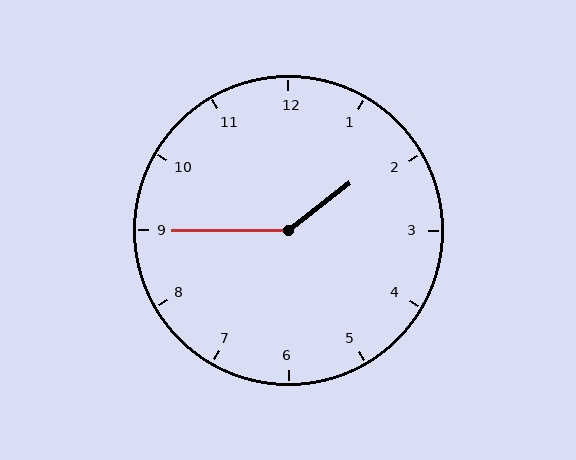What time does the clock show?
1:45.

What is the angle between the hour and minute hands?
Approximately 142 degrees.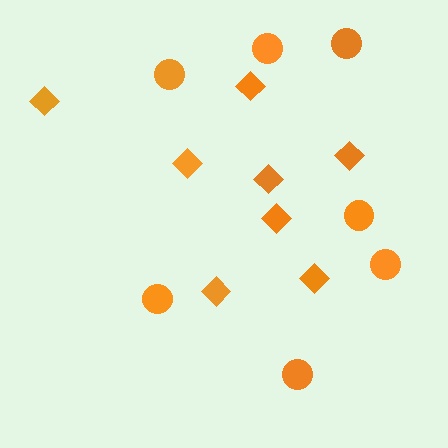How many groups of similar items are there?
There are 2 groups: one group of circles (7) and one group of diamonds (8).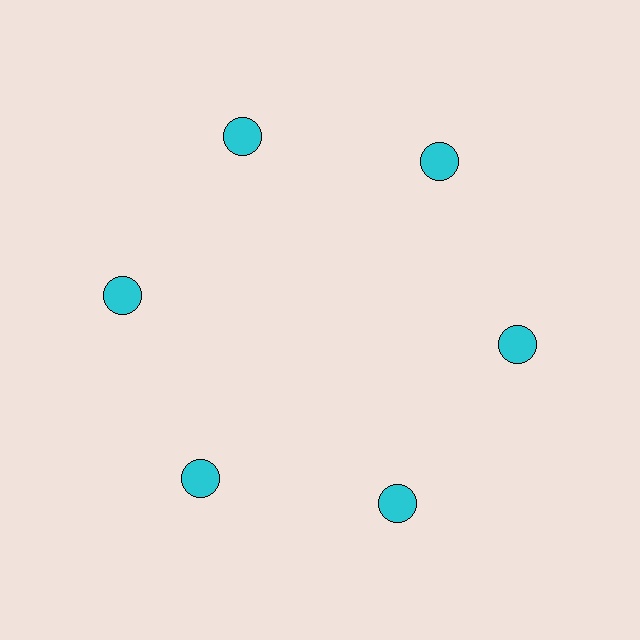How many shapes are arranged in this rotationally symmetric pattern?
There are 12 shapes, arranged in 6 groups of 2.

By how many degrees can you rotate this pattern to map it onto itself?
The pattern maps onto itself every 60 degrees of rotation.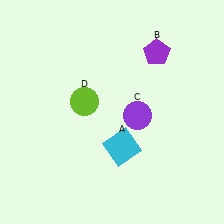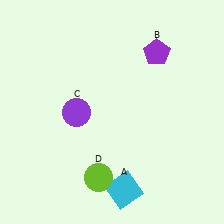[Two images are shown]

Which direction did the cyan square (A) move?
The cyan square (A) moved down.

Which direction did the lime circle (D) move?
The lime circle (D) moved down.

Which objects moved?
The objects that moved are: the cyan square (A), the purple circle (C), the lime circle (D).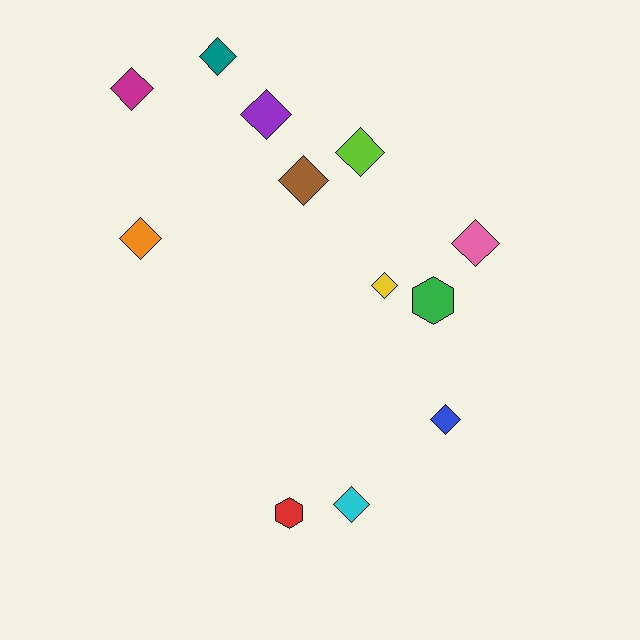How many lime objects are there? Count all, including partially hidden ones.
There is 1 lime object.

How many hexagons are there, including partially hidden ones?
There are 2 hexagons.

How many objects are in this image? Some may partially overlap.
There are 12 objects.